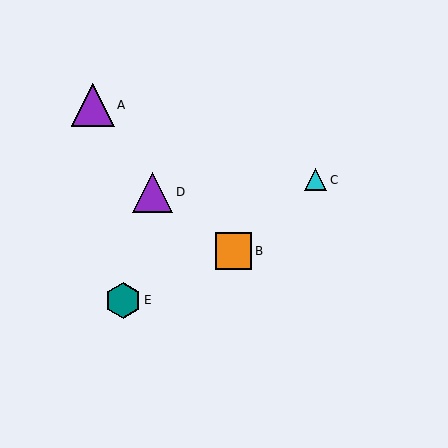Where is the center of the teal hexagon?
The center of the teal hexagon is at (123, 301).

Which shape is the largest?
The purple triangle (labeled A) is the largest.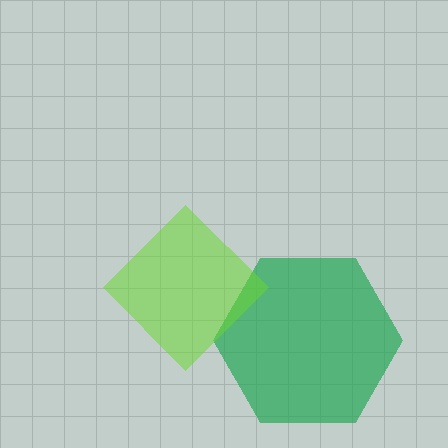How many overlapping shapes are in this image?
There are 2 overlapping shapes in the image.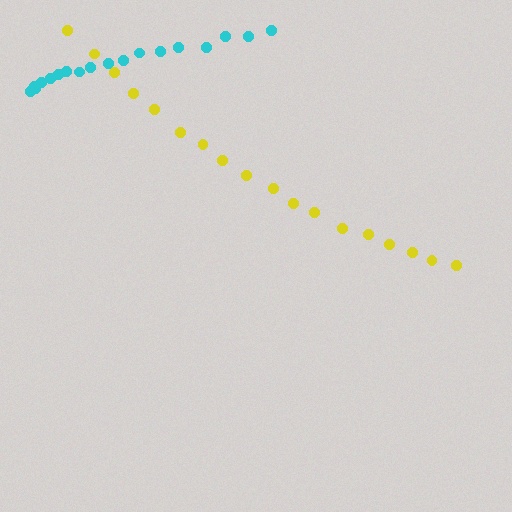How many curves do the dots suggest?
There are 2 distinct paths.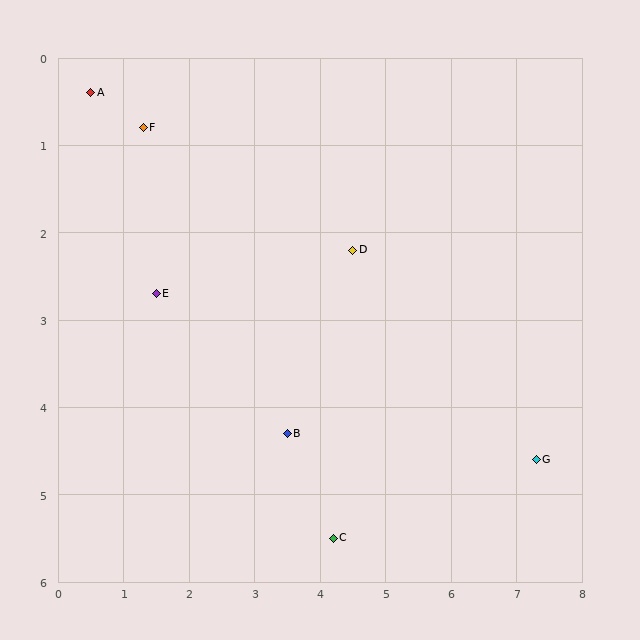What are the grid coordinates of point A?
Point A is at approximately (0.5, 0.4).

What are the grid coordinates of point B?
Point B is at approximately (3.5, 4.3).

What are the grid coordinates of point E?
Point E is at approximately (1.5, 2.7).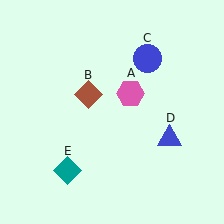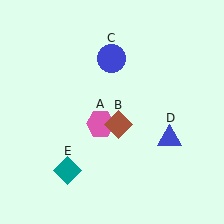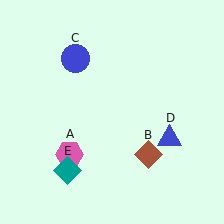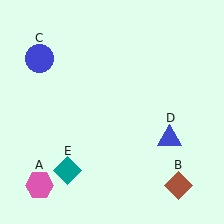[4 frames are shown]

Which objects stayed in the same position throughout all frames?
Blue triangle (object D) and teal diamond (object E) remained stationary.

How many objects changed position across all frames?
3 objects changed position: pink hexagon (object A), brown diamond (object B), blue circle (object C).